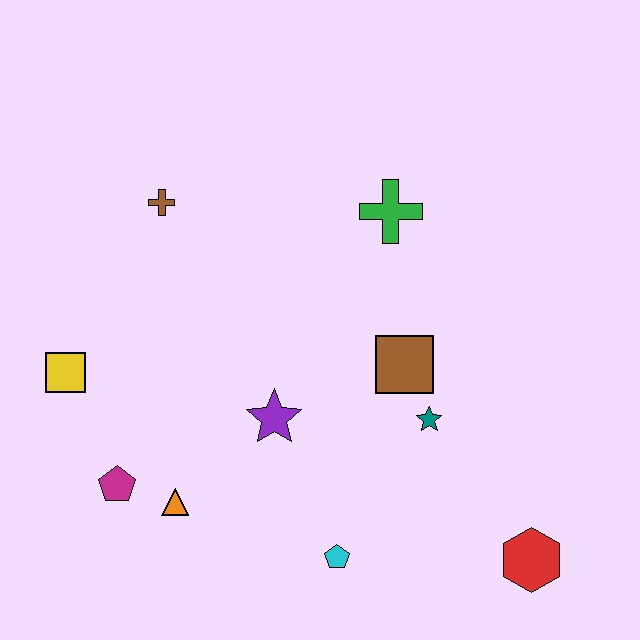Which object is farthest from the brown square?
The yellow square is farthest from the brown square.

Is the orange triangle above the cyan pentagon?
Yes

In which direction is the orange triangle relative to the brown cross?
The orange triangle is below the brown cross.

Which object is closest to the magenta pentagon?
The orange triangle is closest to the magenta pentagon.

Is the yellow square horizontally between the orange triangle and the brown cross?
No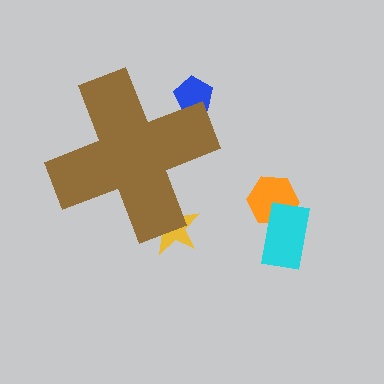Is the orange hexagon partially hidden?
No, the orange hexagon is fully visible.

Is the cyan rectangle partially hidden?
No, the cyan rectangle is fully visible.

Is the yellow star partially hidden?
Yes, the yellow star is partially hidden behind the brown cross.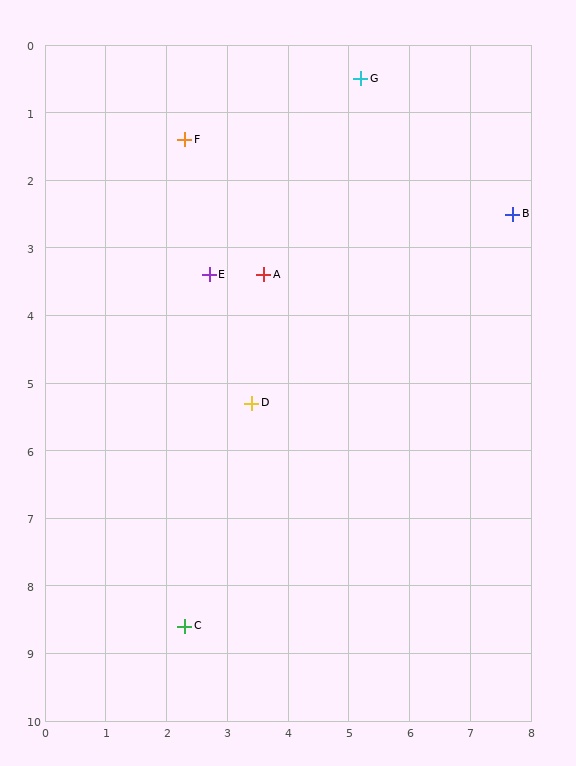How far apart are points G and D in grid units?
Points G and D are about 5.1 grid units apart.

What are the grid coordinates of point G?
Point G is at approximately (5.2, 0.5).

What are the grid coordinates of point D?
Point D is at approximately (3.4, 5.3).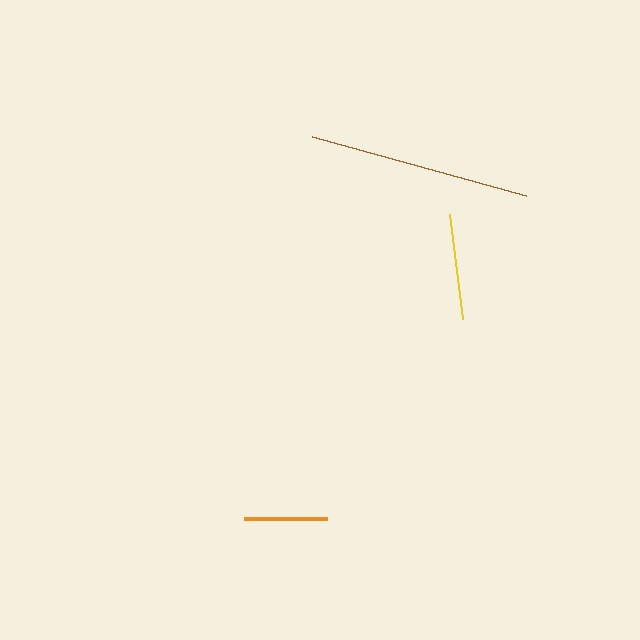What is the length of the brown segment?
The brown segment is approximately 222 pixels long.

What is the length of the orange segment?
The orange segment is approximately 83 pixels long.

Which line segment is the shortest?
The orange line is the shortest at approximately 83 pixels.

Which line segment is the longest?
The brown line is the longest at approximately 222 pixels.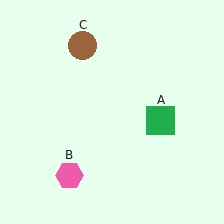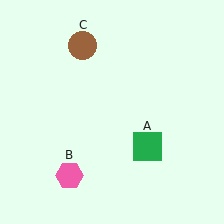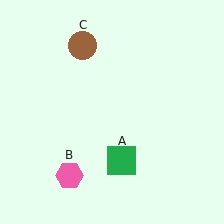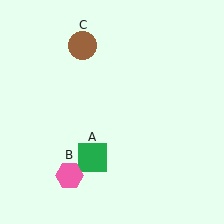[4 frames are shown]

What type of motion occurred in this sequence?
The green square (object A) rotated clockwise around the center of the scene.